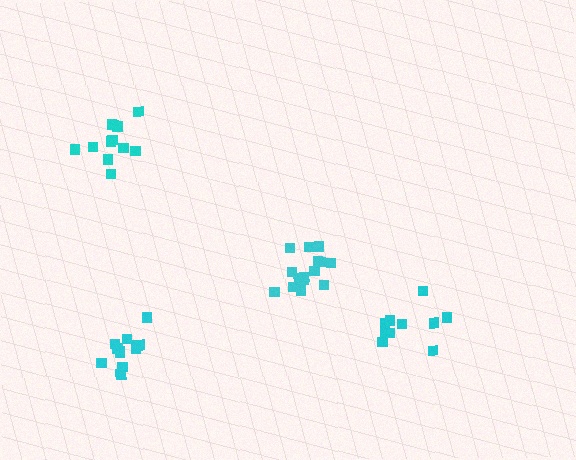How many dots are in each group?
Group 1: 15 dots, Group 2: 12 dots, Group 3: 12 dots, Group 4: 10 dots (49 total).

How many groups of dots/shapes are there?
There are 4 groups.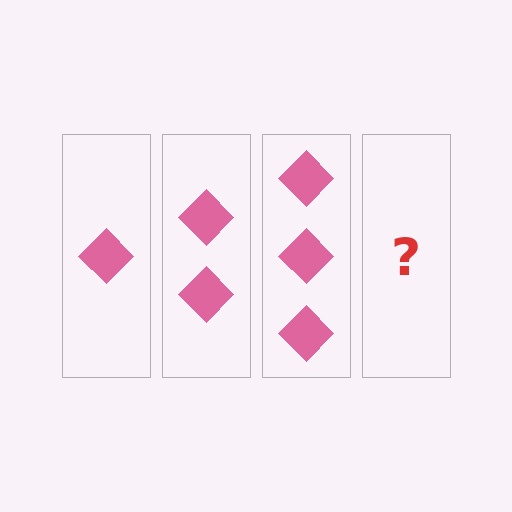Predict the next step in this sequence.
The next step is 4 diamonds.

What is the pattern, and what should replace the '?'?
The pattern is that each step adds one more diamond. The '?' should be 4 diamonds.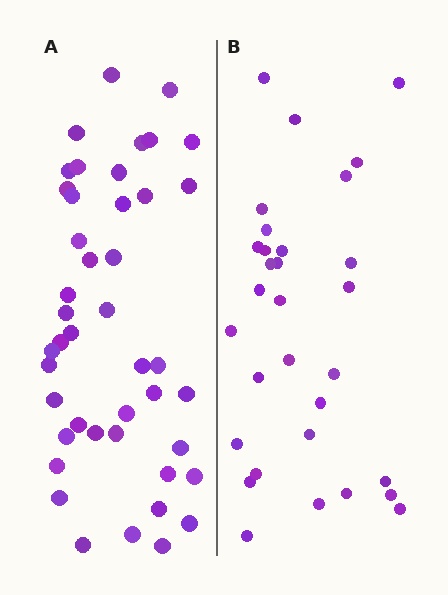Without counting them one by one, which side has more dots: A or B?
Region A (the left region) has more dots.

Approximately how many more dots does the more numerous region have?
Region A has approximately 15 more dots than region B.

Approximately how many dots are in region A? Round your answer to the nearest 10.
About 40 dots. (The exact count is 44, which rounds to 40.)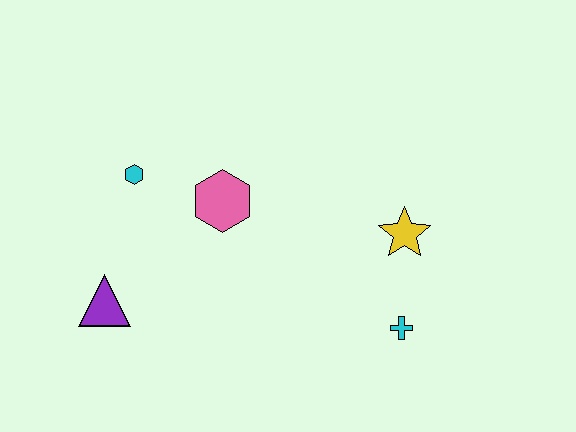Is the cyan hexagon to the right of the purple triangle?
Yes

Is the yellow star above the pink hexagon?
No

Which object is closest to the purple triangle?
The cyan hexagon is closest to the purple triangle.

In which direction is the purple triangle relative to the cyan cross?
The purple triangle is to the left of the cyan cross.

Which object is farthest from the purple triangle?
The yellow star is farthest from the purple triangle.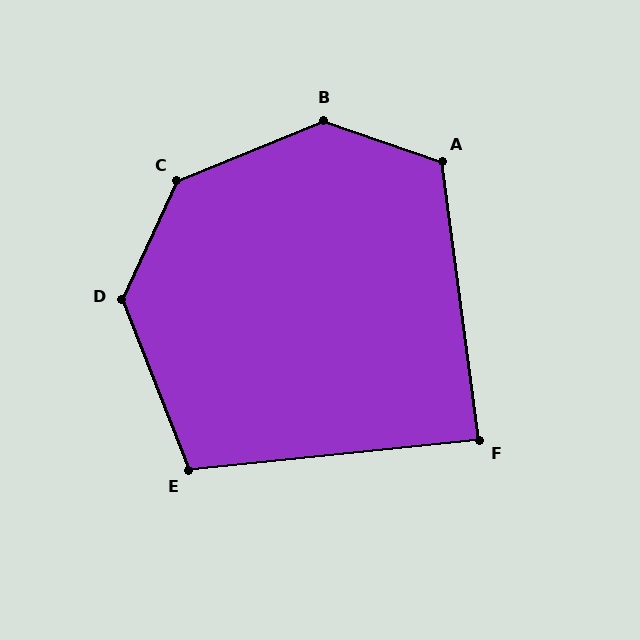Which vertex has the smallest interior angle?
F, at approximately 88 degrees.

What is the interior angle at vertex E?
Approximately 106 degrees (obtuse).